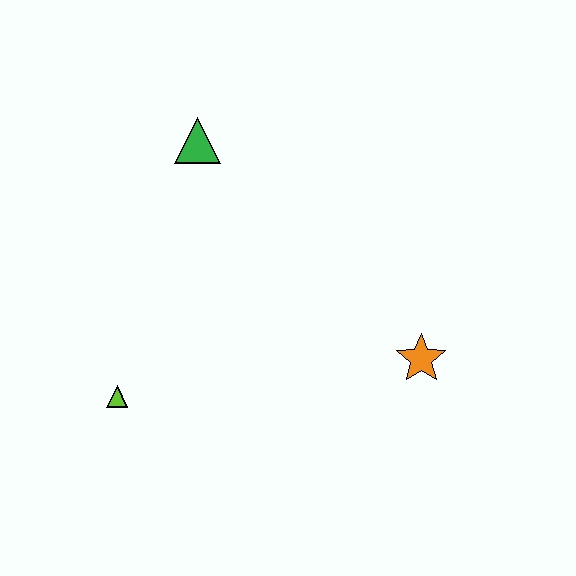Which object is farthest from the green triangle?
The orange star is farthest from the green triangle.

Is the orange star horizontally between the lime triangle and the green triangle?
No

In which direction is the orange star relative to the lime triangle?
The orange star is to the right of the lime triangle.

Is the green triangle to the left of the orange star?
Yes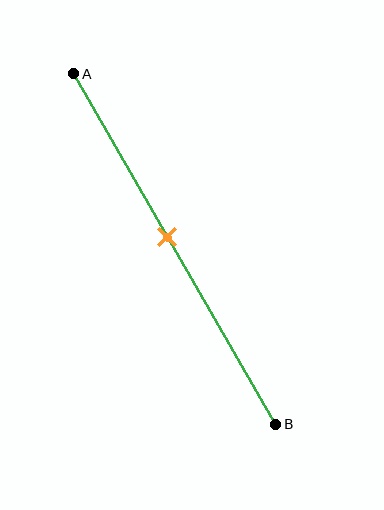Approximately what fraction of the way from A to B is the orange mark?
The orange mark is approximately 45% of the way from A to B.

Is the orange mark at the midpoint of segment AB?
No, the mark is at about 45% from A, not at the 50% midpoint.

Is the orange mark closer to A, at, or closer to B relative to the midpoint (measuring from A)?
The orange mark is closer to point A than the midpoint of segment AB.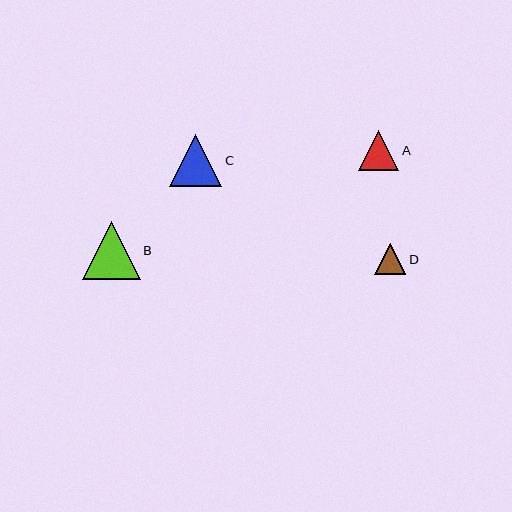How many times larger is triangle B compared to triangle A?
Triangle B is approximately 1.4 times the size of triangle A.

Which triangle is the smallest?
Triangle D is the smallest with a size of approximately 31 pixels.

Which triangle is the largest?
Triangle B is the largest with a size of approximately 58 pixels.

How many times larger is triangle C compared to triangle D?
Triangle C is approximately 1.7 times the size of triangle D.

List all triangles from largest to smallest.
From largest to smallest: B, C, A, D.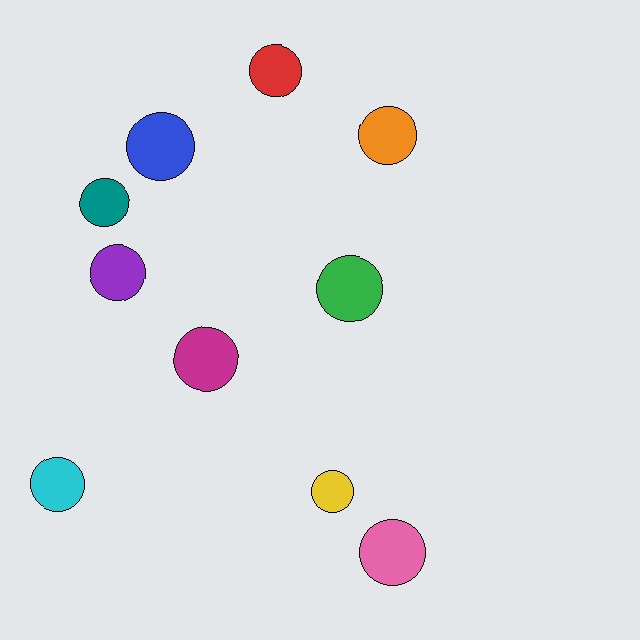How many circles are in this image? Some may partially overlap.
There are 10 circles.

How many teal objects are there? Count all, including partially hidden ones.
There is 1 teal object.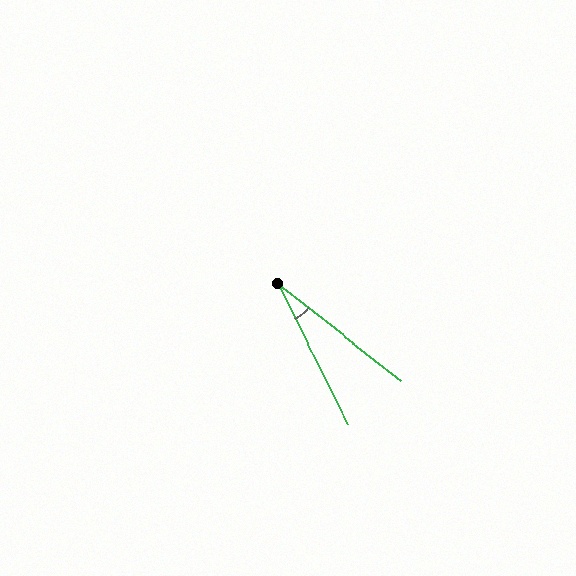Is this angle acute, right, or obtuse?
It is acute.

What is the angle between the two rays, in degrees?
Approximately 25 degrees.